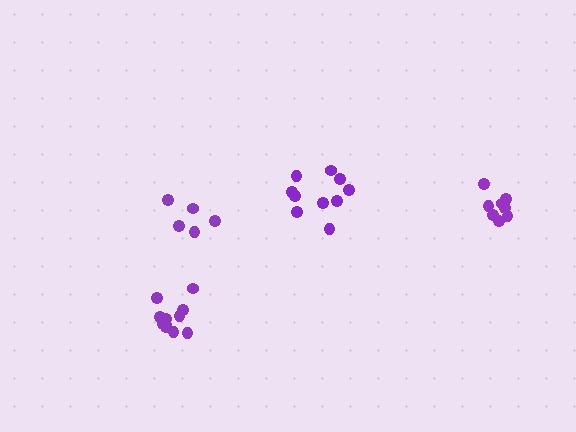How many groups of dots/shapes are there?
There are 4 groups.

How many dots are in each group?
Group 1: 8 dots, Group 2: 5 dots, Group 3: 11 dots, Group 4: 10 dots (34 total).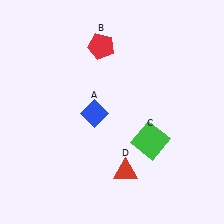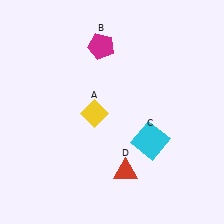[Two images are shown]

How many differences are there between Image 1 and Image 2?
There are 3 differences between the two images.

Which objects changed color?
A changed from blue to yellow. B changed from red to magenta. C changed from green to cyan.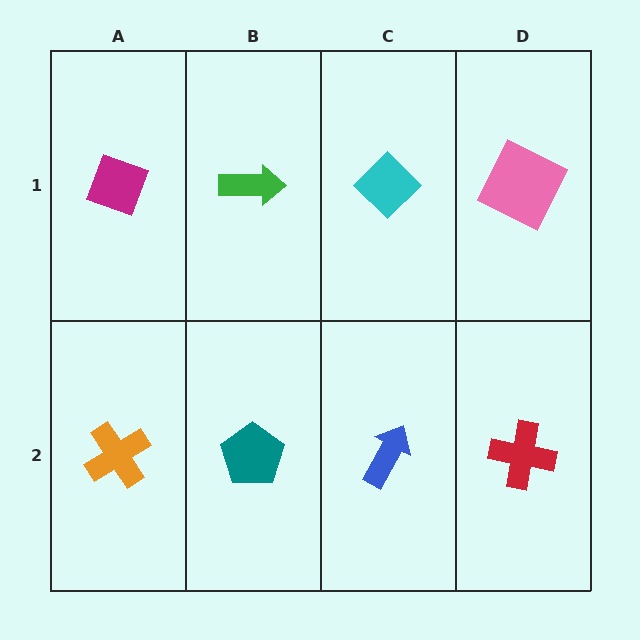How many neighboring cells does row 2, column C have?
3.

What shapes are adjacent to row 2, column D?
A pink square (row 1, column D), a blue arrow (row 2, column C).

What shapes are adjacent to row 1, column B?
A teal pentagon (row 2, column B), a magenta diamond (row 1, column A), a cyan diamond (row 1, column C).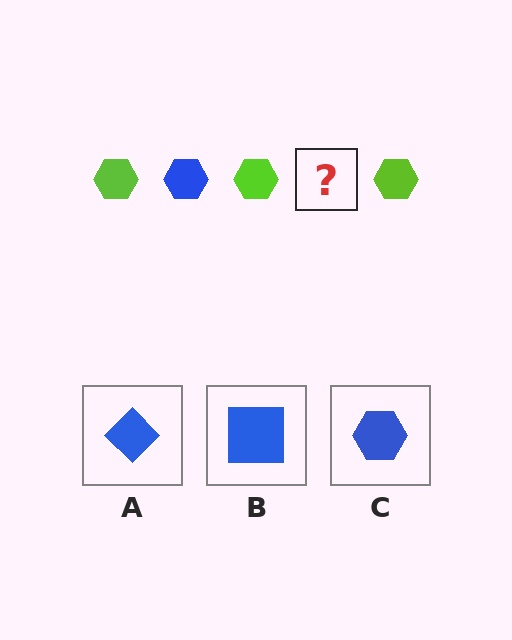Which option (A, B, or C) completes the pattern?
C.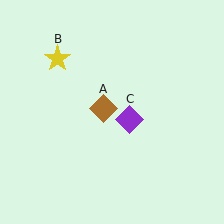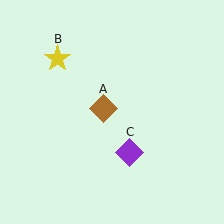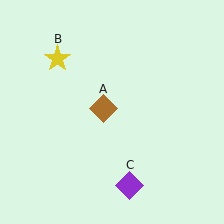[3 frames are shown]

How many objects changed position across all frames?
1 object changed position: purple diamond (object C).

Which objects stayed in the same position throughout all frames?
Brown diamond (object A) and yellow star (object B) remained stationary.